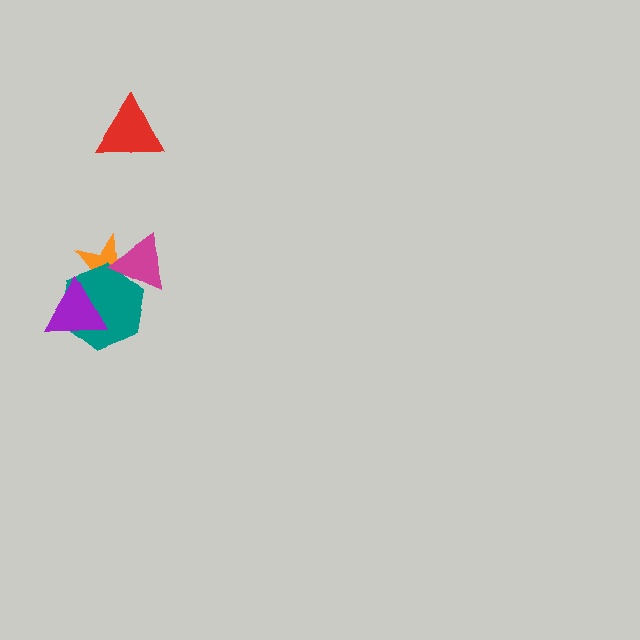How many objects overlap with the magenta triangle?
2 objects overlap with the magenta triangle.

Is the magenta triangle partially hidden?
No, no other shape covers it.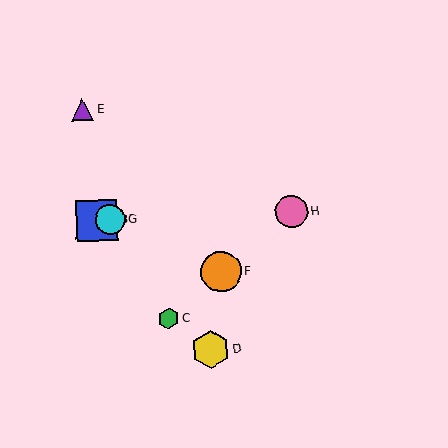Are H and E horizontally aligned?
No, H is at y≈212 and E is at y≈110.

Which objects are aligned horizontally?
Objects A, B, G, H are aligned horizontally.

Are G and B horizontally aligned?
Yes, both are at y≈220.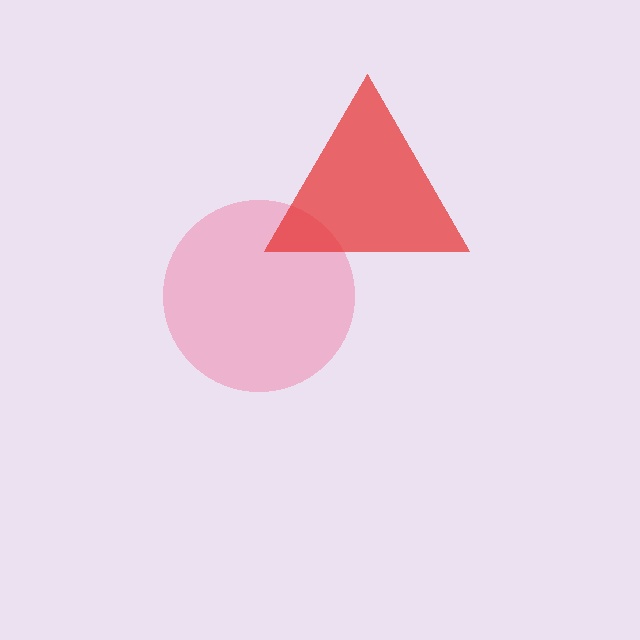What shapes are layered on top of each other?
The layered shapes are: a pink circle, a red triangle.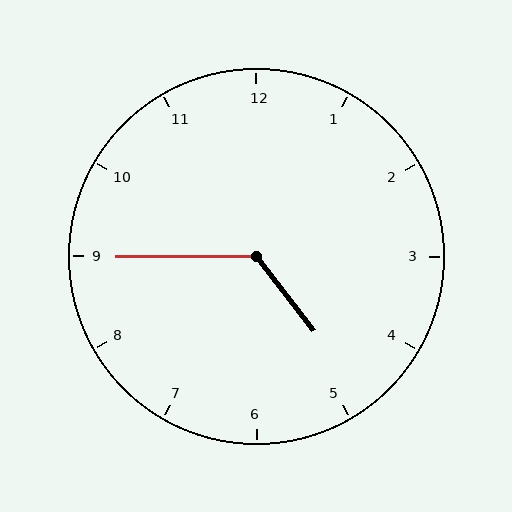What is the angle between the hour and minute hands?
Approximately 128 degrees.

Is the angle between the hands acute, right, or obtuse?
It is obtuse.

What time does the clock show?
4:45.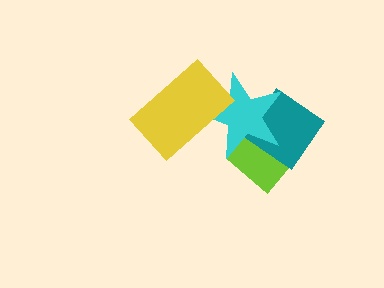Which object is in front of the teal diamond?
The cyan star is in front of the teal diamond.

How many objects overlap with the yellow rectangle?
1 object overlaps with the yellow rectangle.